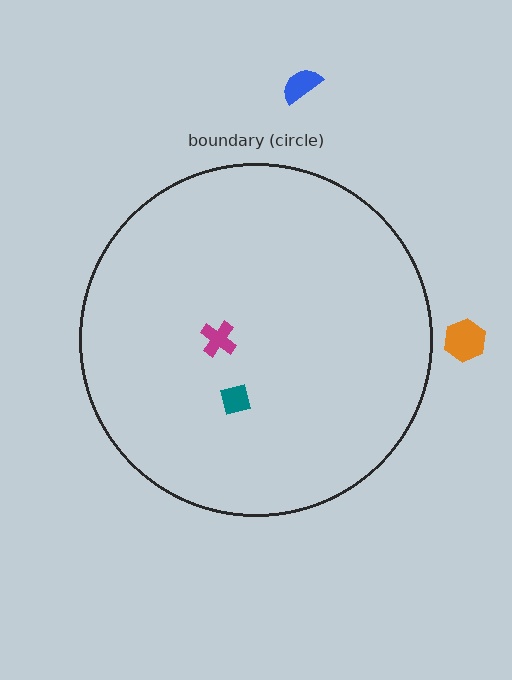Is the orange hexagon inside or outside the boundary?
Outside.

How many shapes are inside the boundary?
2 inside, 2 outside.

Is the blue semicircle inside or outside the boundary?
Outside.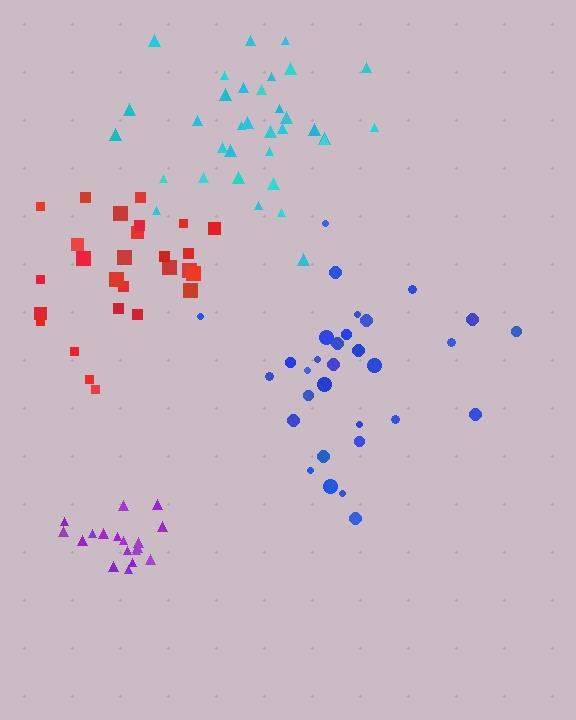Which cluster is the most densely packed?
Purple.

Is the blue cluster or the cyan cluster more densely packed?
Cyan.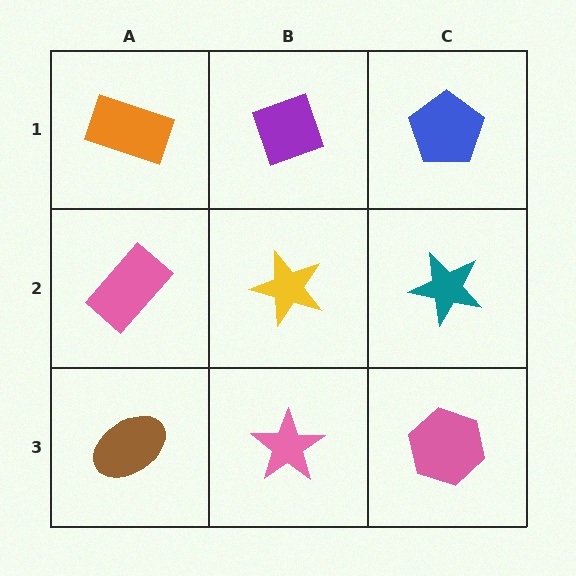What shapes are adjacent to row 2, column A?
An orange rectangle (row 1, column A), a brown ellipse (row 3, column A), a yellow star (row 2, column B).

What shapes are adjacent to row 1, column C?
A teal star (row 2, column C), a purple diamond (row 1, column B).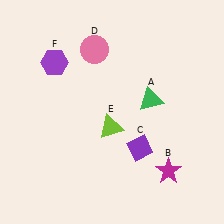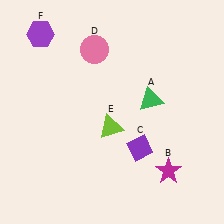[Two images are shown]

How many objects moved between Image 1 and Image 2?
1 object moved between the two images.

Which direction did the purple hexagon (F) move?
The purple hexagon (F) moved up.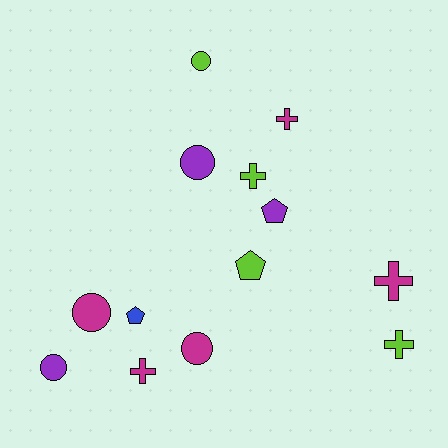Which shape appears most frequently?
Circle, with 5 objects.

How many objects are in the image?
There are 13 objects.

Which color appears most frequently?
Magenta, with 5 objects.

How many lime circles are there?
There is 1 lime circle.